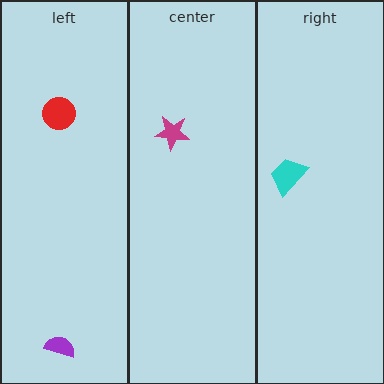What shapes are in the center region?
The magenta star.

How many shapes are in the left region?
2.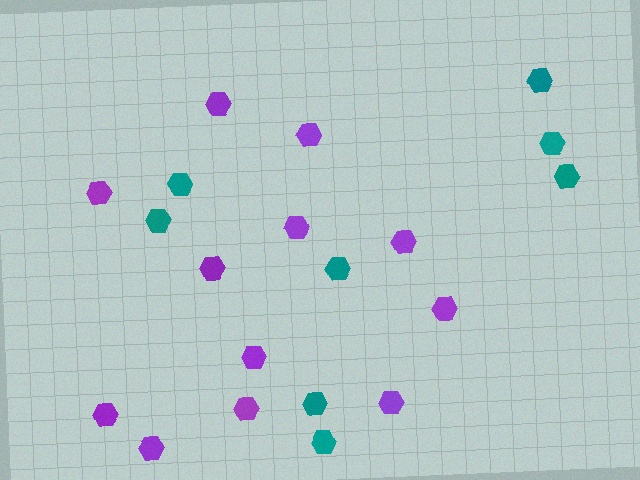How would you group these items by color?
There are 2 groups: one group of teal hexagons (8) and one group of purple hexagons (12).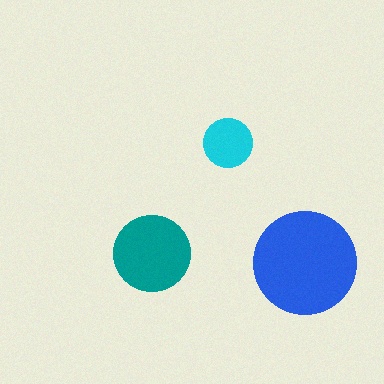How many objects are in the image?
There are 3 objects in the image.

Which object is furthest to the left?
The teal circle is leftmost.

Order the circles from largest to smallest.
the blue one, the teal one, the cyan one.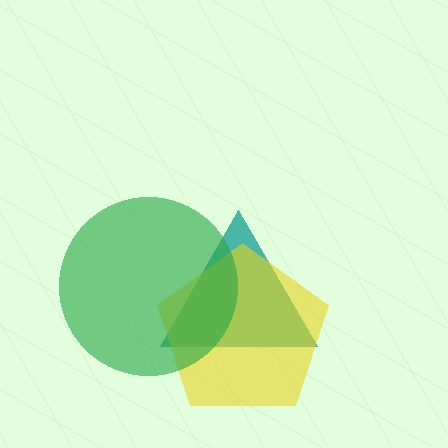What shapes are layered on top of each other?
The layered shapes are: a teal triangle, a yellow pentagon, a green circle.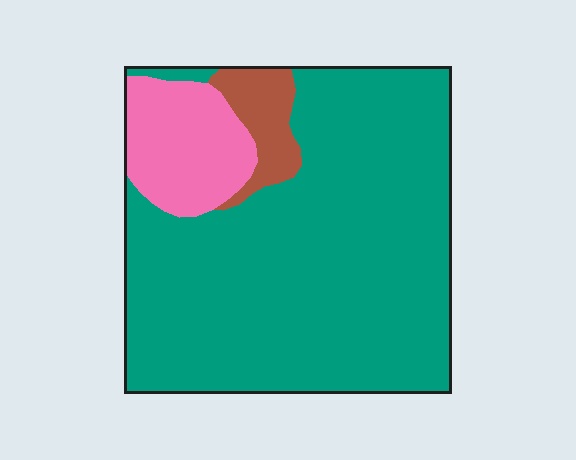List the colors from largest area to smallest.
From largest to smallest: teal, pink, brown.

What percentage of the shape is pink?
Pink takes up about one eighth (1/8) of the shape.